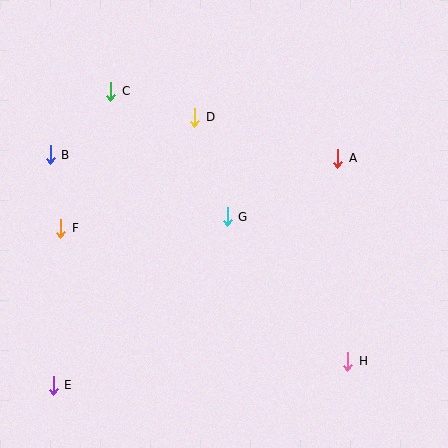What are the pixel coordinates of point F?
Point F is at (61, 228).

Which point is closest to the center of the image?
Point G at (227, 217) is closest to the center.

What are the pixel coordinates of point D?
Point D is at (195, 117).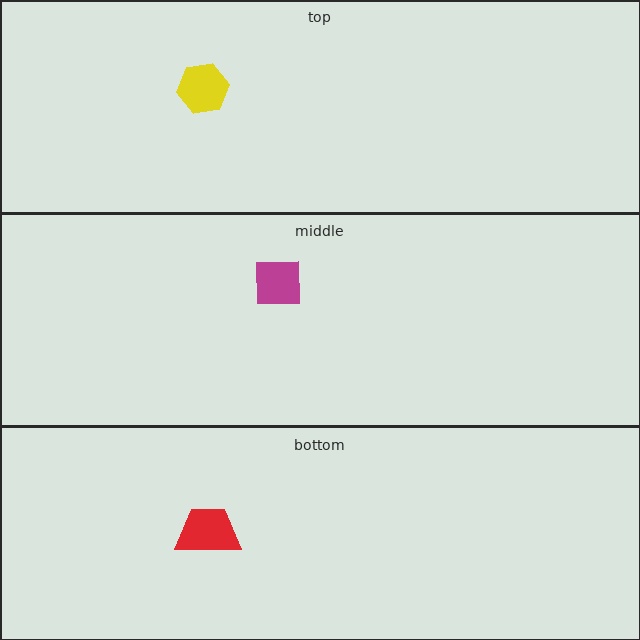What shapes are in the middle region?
The magenta square.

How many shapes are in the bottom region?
1.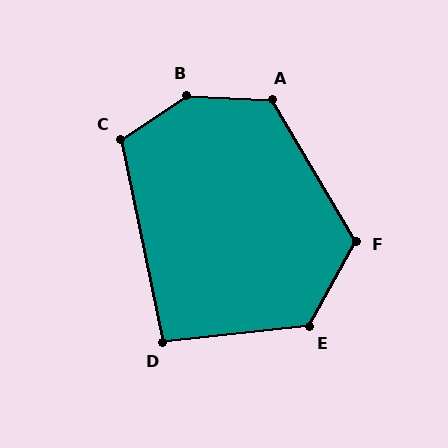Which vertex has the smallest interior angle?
D, at approximately 96 degrees.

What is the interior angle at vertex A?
Approximately 123 degrees (obtuse).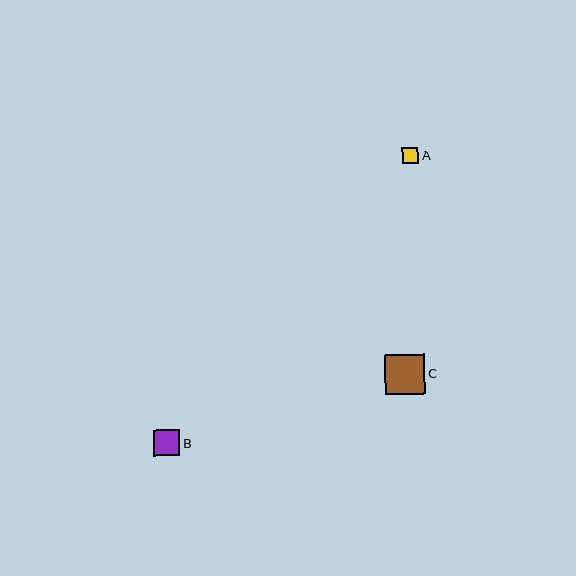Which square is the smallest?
Square A is the smallest with a size of approximately 16 pixels.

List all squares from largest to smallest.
From largest to smallest: C, B, A.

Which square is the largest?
Square C is the largest with a size of approximately 40 pixels.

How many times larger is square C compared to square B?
Square C is approximately 1.5 times the size of square B.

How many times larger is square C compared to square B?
Square C is approximately 1.5 times the size of square B.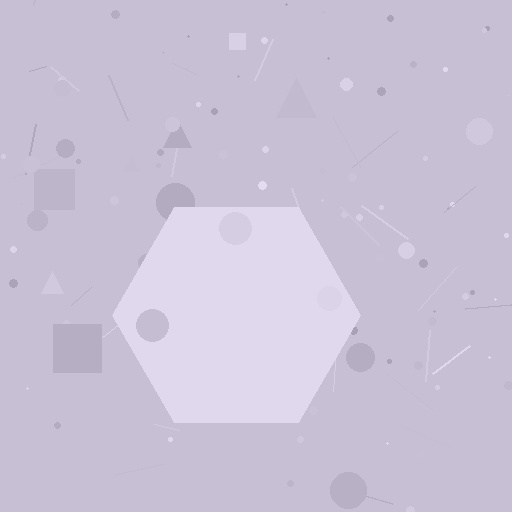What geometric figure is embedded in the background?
A hexagon is embedded in the background.